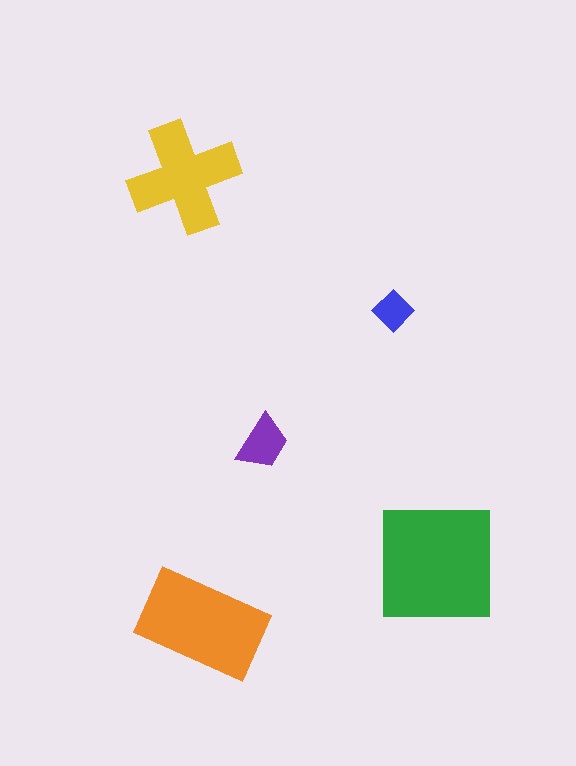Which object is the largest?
The green square.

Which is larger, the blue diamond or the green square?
The green square.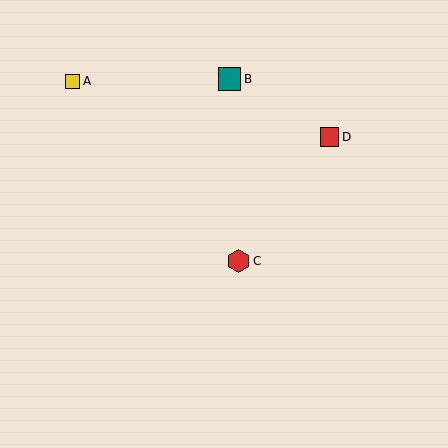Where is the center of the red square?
The center of the red square is at (330, 137).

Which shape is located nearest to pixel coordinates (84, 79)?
The yellow square (labeled A) at (73, 81) is nearest to that location.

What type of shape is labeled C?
Shape C is a red hexagon.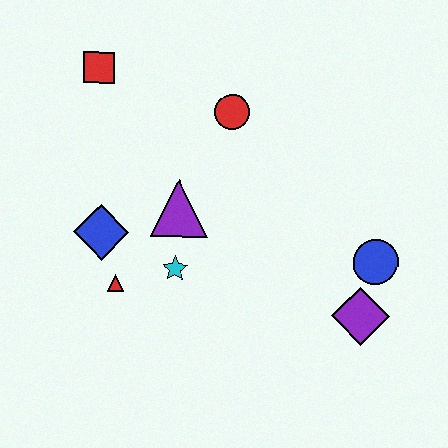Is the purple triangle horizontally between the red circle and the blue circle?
No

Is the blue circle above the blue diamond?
No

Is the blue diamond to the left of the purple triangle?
Yes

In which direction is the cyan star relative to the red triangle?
The cyan star is to the right of the red triangle.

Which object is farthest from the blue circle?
The red square is farthest from the blue circle.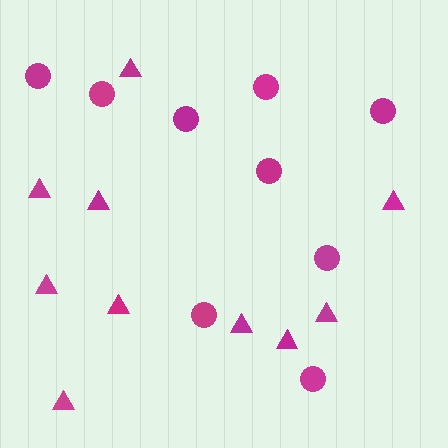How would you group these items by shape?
There are 2 groups: one group of triangles (10) and one group of circles (9).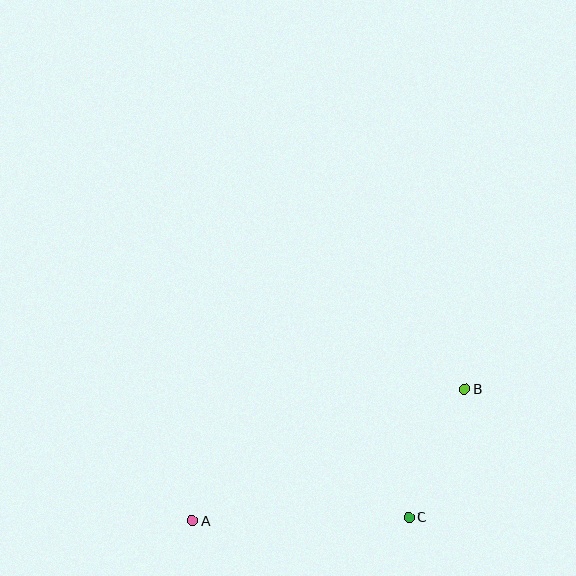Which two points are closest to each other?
Points B and C are closest to each other.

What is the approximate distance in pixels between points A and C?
The distance between A and C is approximately 216 pixels.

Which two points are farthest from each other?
Points A and B are farthest from each other.